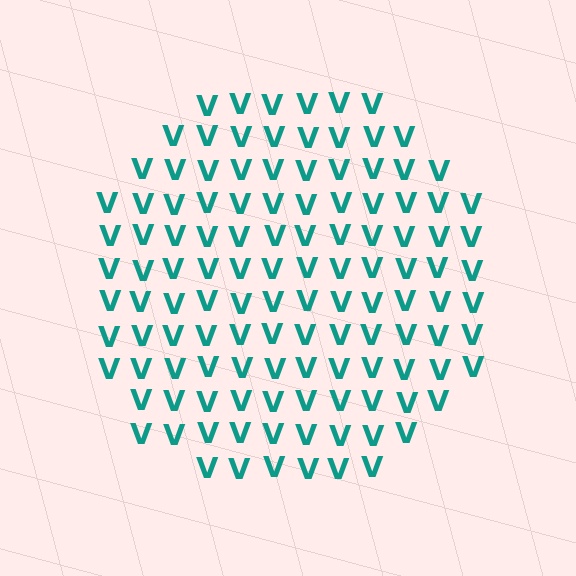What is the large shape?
The large shape is a circle.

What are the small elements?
The small elements are letter V's.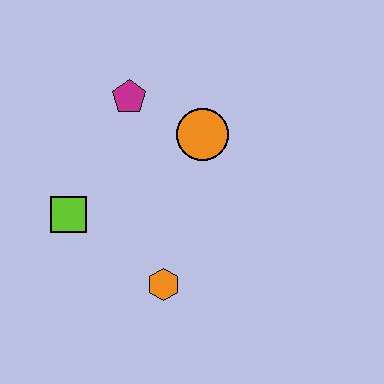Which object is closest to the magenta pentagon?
The orange circle is closest to the magenta pentagon.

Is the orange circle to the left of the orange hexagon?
No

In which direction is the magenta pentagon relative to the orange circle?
The magenta pentagon is to the left of the orange circle.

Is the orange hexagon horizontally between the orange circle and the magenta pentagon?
Yes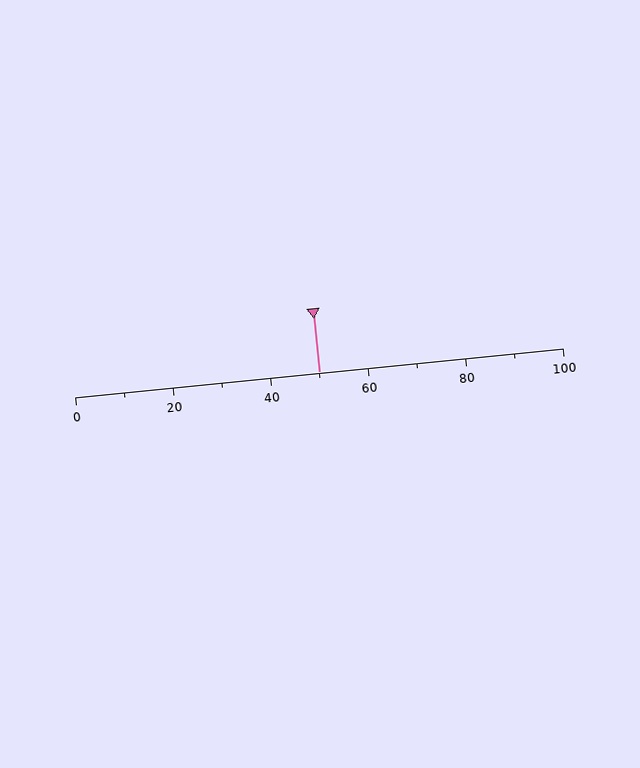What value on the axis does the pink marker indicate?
The marker indicates approximately 50.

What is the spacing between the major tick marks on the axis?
The major ticks are spaced 20 apart.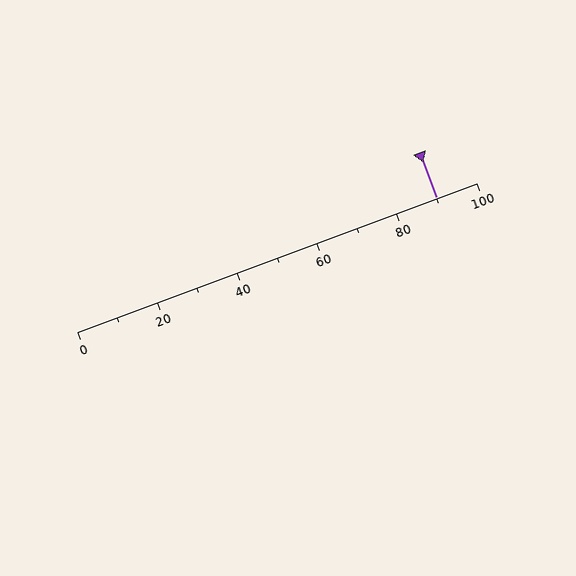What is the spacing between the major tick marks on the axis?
The major ticks are spaced 20 apart.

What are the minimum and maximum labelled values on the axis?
The axis runs from 0 to 100.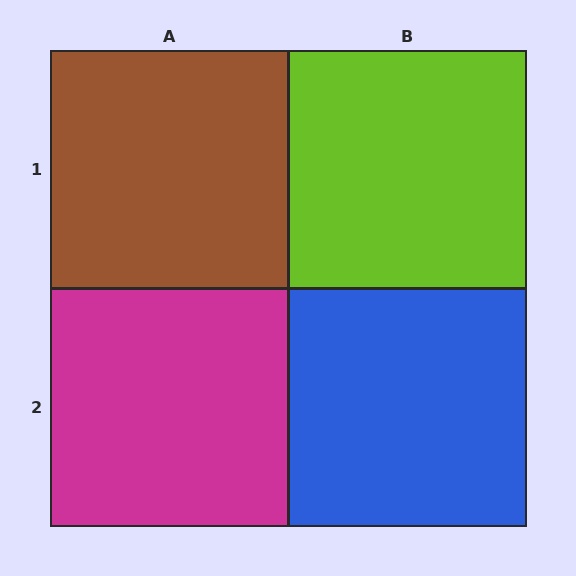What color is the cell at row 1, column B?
Lime.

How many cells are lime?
1 cell is lime.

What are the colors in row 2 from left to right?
Magenta, blue.